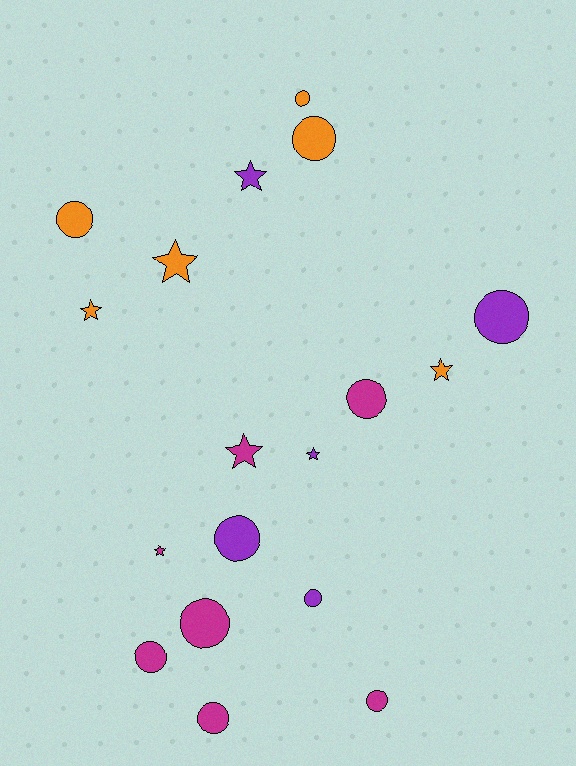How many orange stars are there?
There are 3 orange stars.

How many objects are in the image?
There are 18 objects.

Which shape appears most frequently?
Circle, with 11 objects.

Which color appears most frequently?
Magenta, with 7 objects.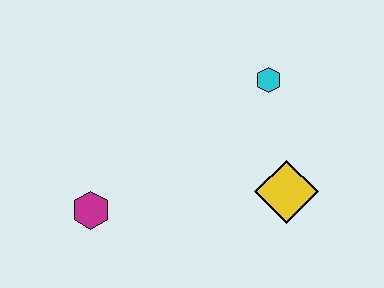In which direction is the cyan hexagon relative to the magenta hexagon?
The cyan hexagon is to the right of the magenta hexagon.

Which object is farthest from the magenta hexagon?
The cyan hexagon is farthest from the magenta hexagon.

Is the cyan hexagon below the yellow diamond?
No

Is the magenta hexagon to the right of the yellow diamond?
No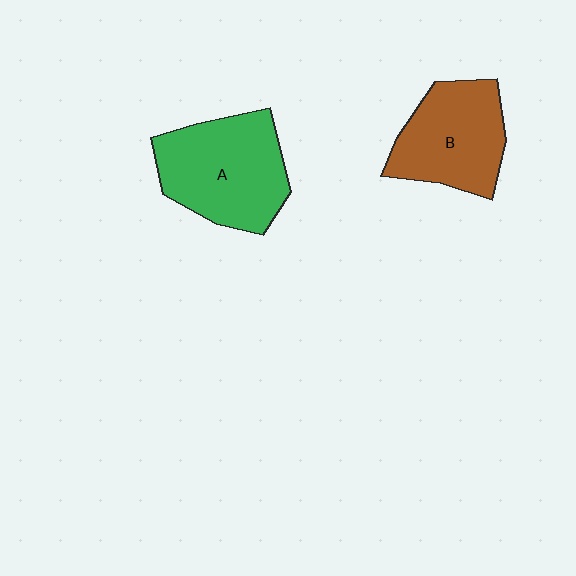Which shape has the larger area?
Shape A (green).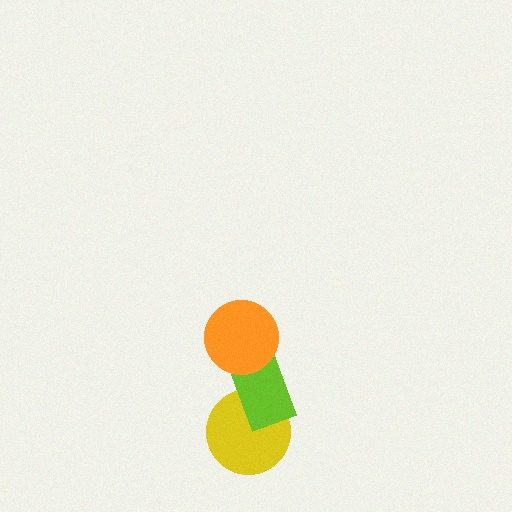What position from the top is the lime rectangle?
The lime rectangle is 2nd from the top.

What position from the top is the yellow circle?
The yellow circle is 3rd from the top.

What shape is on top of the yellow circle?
The lime rectangle is on top of the yellow circle.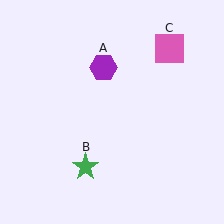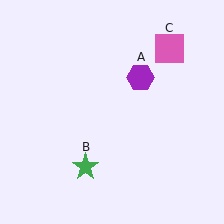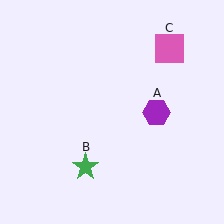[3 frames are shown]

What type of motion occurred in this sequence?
The purple hexagon (object A) rotated clockwise around the center of the scene.